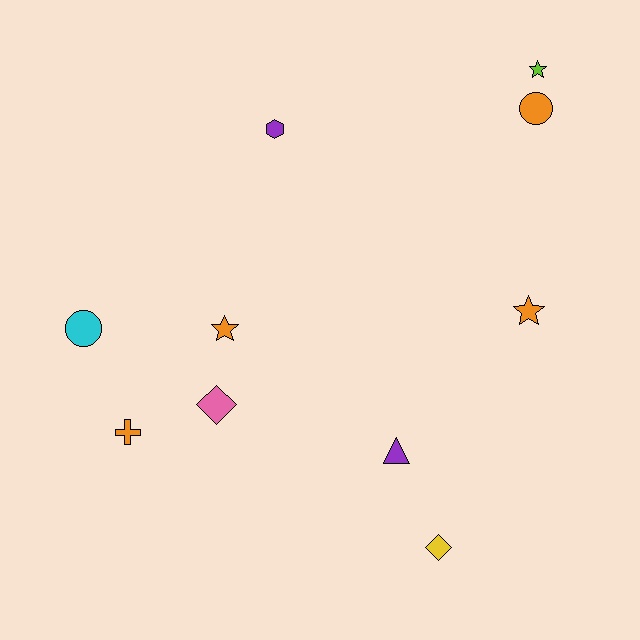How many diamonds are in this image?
There are 2 diamonds.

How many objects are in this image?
There are 10 objects.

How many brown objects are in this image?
There are no brown objects.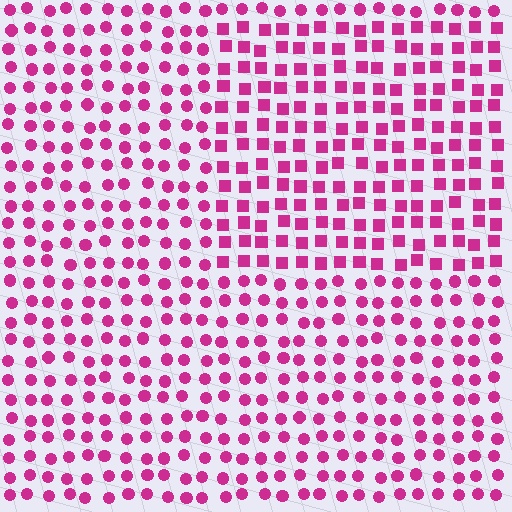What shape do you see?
I see a rectangle.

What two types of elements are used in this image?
The image uses squares inside the rectangle region and circles outside it.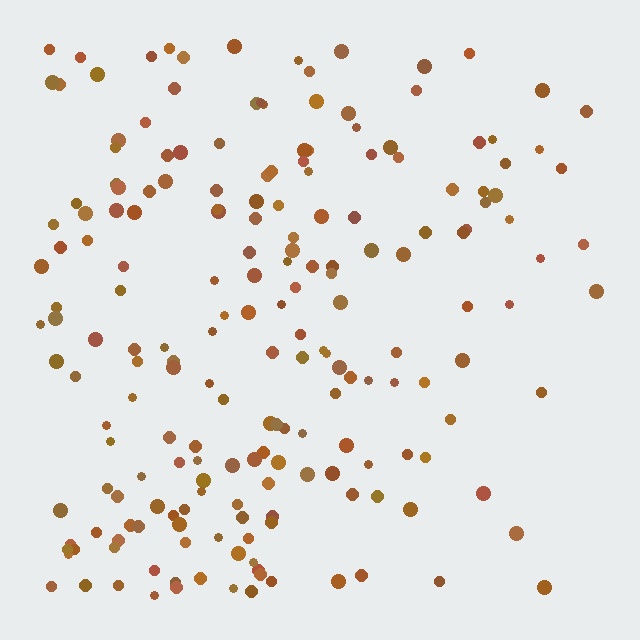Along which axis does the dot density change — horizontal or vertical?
Horizontal.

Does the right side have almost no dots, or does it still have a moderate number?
Still a moderate number, just noticeably fewer than the left.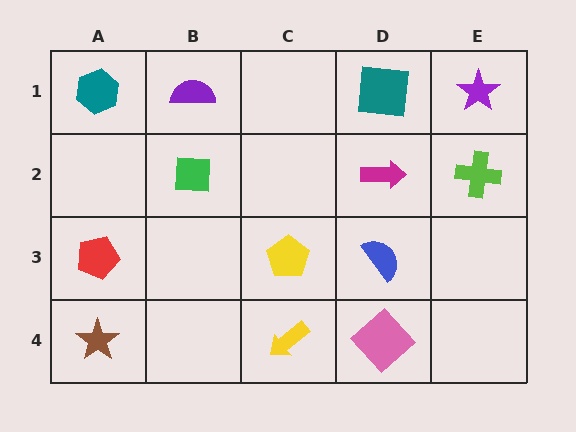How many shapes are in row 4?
3 shapes.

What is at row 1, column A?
A teal hexagon.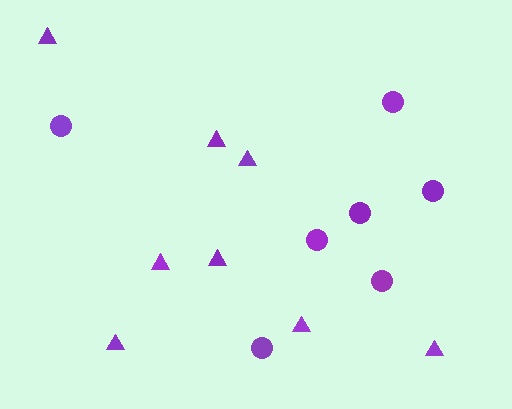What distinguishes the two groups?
There are 2 groups: one group of circles (7) and one group of triangles (8).